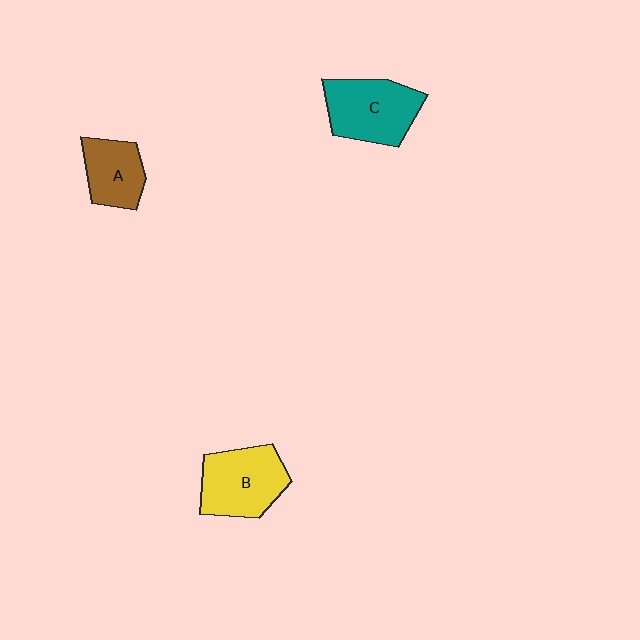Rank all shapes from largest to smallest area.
From largest to smallest: B (yellow), C (teal), A (brown).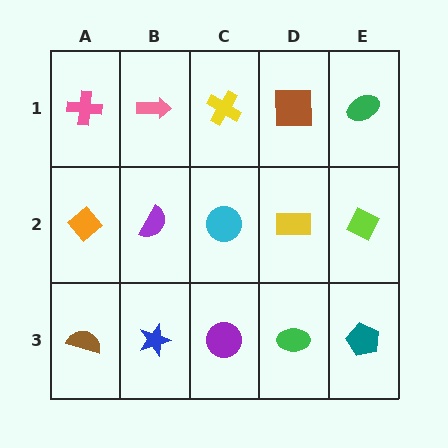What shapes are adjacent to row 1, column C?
A cyan circle (row 2, column C), a pink arrow (row 1, column B), a brown square (row 1, column D).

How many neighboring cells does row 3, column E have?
2.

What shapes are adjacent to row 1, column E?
A lime diamond (row 2, column E), a brown square (row 1, column D).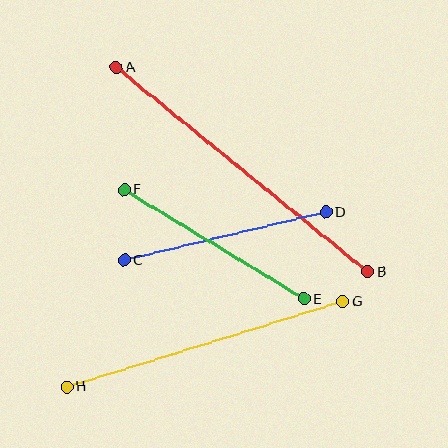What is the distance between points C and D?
The distance is approximately 207 pixels.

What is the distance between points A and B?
The distance is approximately 324 pixels.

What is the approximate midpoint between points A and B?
The midpoint is at approximately (242, 170) pixels.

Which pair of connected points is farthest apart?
Points A and B are farthest apart.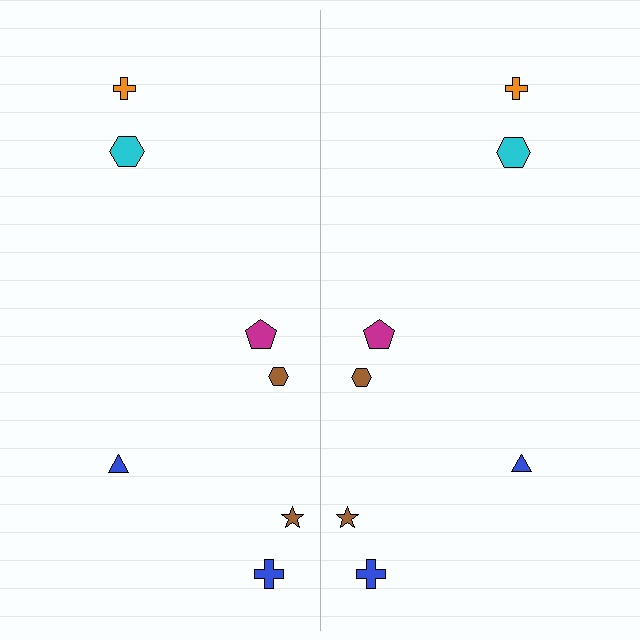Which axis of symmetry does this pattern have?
The pattern has a vertical axis of symmetry running through the center of the image.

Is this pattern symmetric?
Yes, this pattern has bilateral (reflection) symmetry.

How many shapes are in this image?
There are 14 shapes in this image.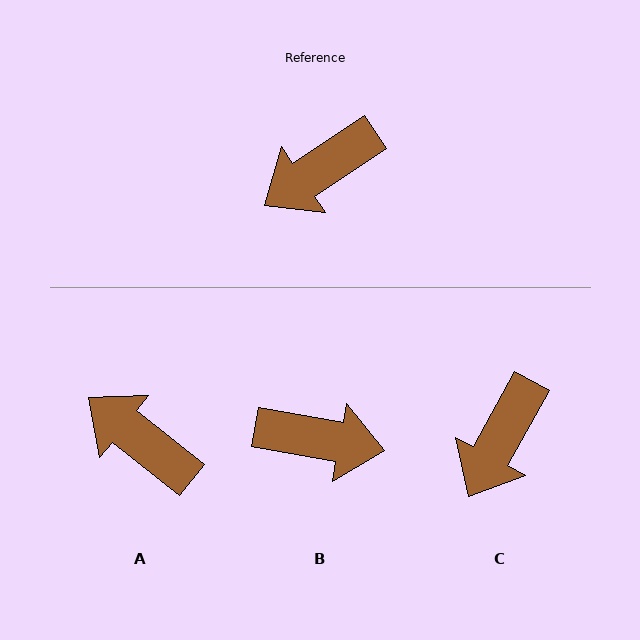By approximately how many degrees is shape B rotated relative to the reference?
Approximately 136 degrees counter-clockwise.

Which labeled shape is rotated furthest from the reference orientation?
B, about 136 degrees away.